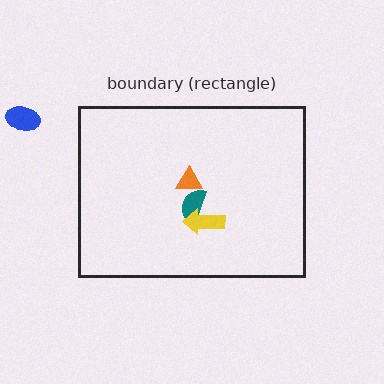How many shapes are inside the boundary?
3 inside, 1 outside.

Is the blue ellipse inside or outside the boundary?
Outside.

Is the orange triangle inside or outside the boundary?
Inside.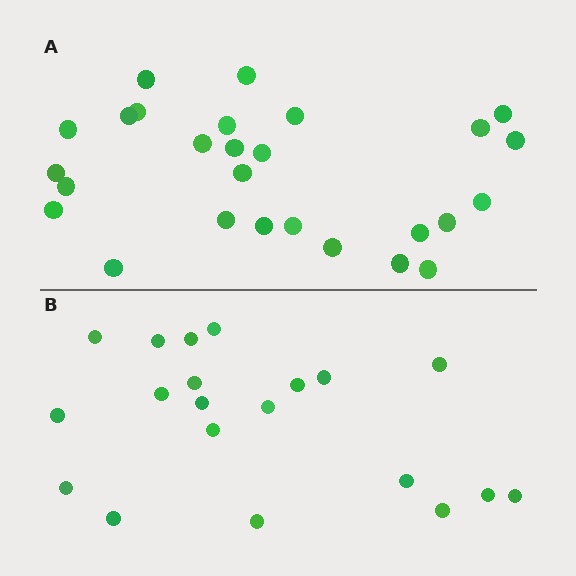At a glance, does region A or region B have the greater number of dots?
Region A (the top region) has more dots.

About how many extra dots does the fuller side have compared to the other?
Region A has roughly 8 or so more dots than region B.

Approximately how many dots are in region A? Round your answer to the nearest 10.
About 30 dots. (The exact count is 27, which rounds to 30.)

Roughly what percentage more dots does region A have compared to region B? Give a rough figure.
About 35% more.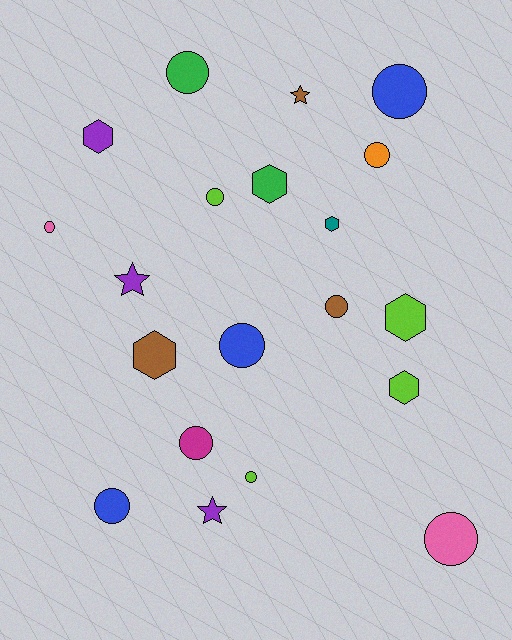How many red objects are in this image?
There are no red objects.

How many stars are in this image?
There are 3 stars.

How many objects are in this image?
There are 20 objects.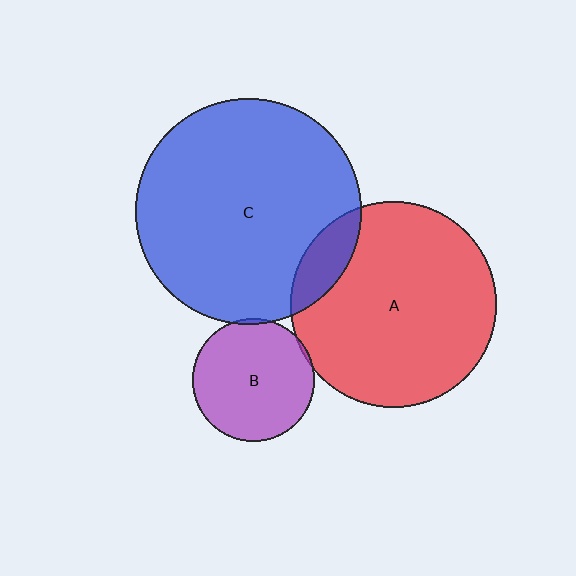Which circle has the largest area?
Circle C (blue).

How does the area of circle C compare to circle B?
Approximately 3.4 times.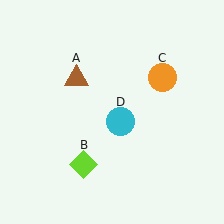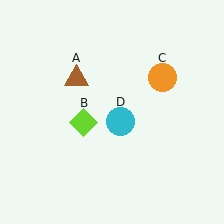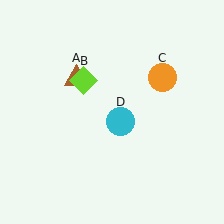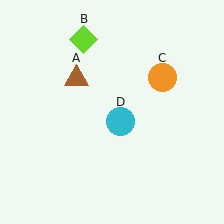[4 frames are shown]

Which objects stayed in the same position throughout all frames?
Brown triangle (object A) and orange circle (object C) and cyan circle (object D) remained stationary.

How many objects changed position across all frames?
1 object changed position: lime diamond (object B).